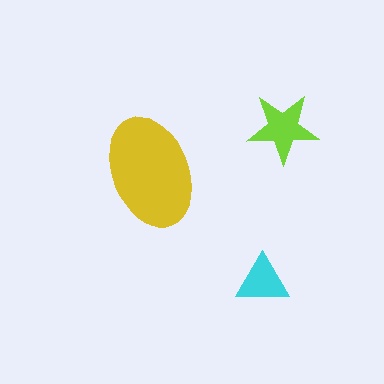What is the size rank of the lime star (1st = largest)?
2nd.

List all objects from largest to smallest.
The yellow ellipse, the lime star, the cyan triangle.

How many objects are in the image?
There are 3 objects in the image.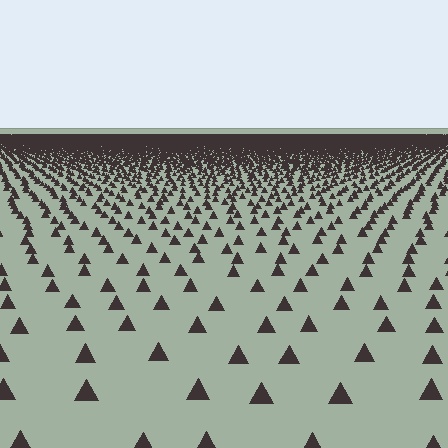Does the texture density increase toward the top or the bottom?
Density increases toward the top.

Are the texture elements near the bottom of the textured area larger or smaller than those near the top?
Larger. Near the bottom, elements are closer to the viewer and appear at a bigger on-screen size.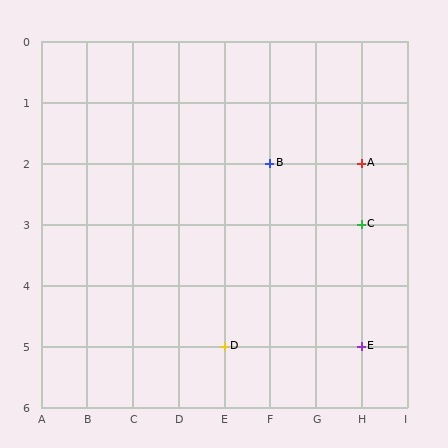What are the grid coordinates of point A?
Point A is at grid coordinates (H, 2).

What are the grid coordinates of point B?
Point B is at grid coordinates (F, 2).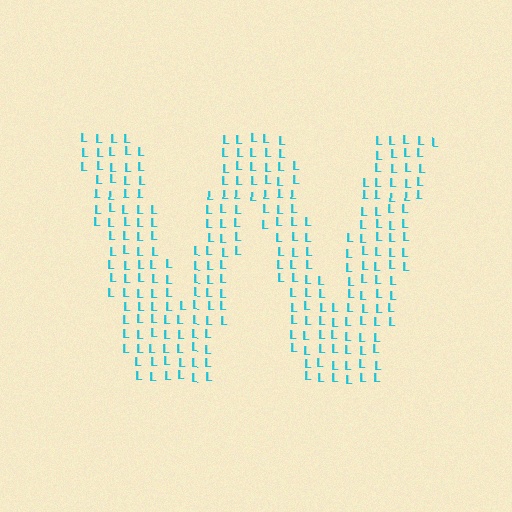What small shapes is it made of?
It is made of small letter L's.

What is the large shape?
The large shape is the letter W.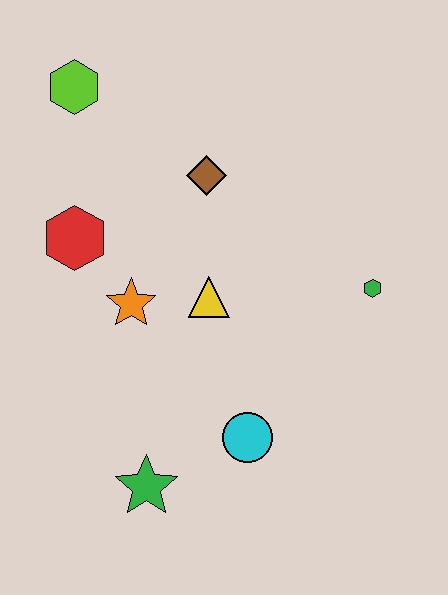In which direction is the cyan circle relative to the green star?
The cyan circle is to the right of the green star.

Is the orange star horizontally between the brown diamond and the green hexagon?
No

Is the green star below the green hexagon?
Yes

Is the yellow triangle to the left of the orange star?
No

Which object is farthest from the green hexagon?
The lime hexagon is farthest from the green hexagon.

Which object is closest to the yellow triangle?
The orange star is closest to the yellow triangle.